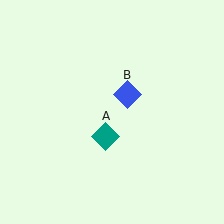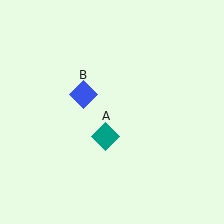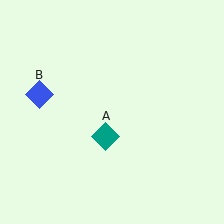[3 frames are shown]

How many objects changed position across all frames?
1 object changed position: blue diamond (object B).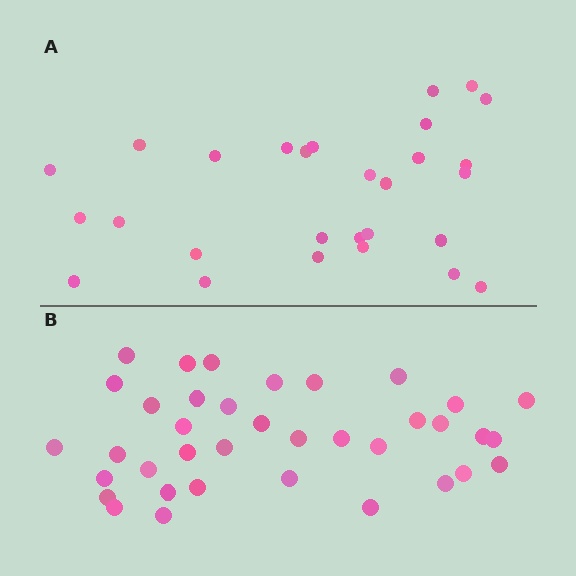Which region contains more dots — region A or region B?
Region B (the bottom region) has more dots.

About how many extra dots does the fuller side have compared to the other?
Region B has roughly 8 or so more dots than region A.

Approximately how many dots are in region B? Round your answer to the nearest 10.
About 40 dots. (The exact count is 37, which rounds to 40.)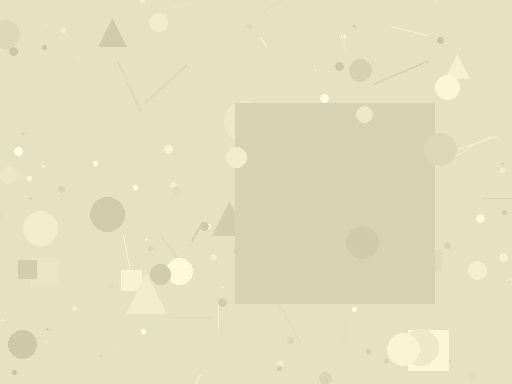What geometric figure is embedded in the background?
A square is embedded in the background.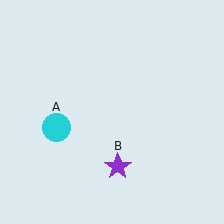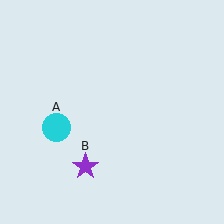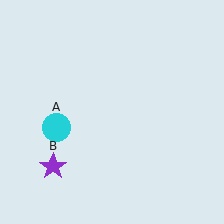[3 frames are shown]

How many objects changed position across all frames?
1 object changed position: purple star (object B).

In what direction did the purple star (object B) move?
The purple star (object B) moved left.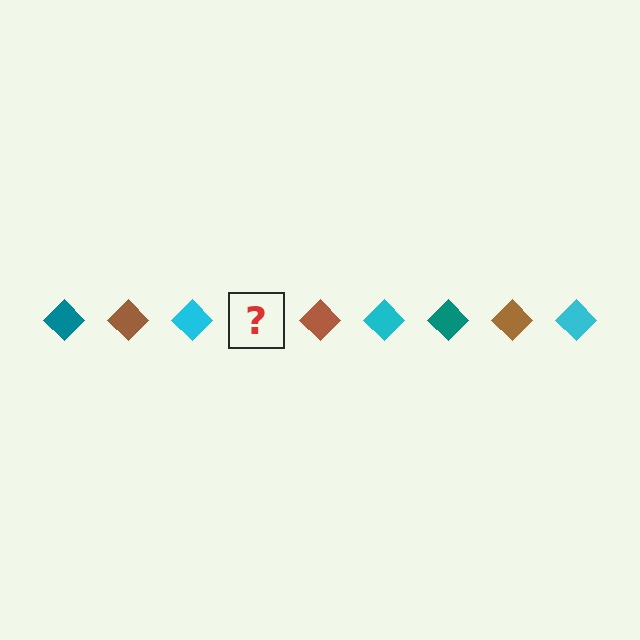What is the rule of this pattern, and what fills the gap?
The rule is that the pattern cycles through teal, brown, cyan diamonds. The gap should be filled with a teal diamond.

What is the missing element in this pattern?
The missing element is a teal diamond.